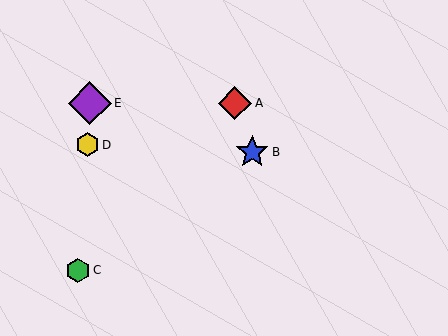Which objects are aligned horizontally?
Objects A, E are aligned horizontally.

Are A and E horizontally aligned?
Yes, both are at y≈103.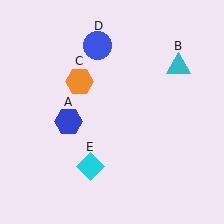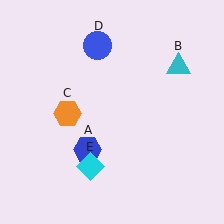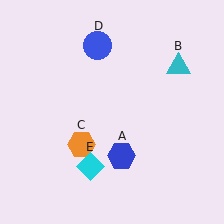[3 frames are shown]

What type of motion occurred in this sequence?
The blue hexagon (object A), orange hexagon (object C) rotated counterclockwise around the center of the scene.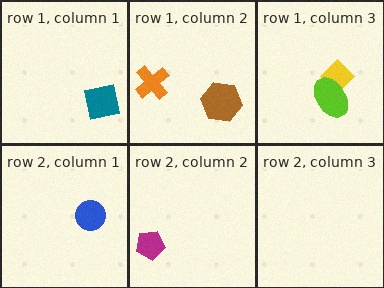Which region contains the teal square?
The row 1, column 1 region.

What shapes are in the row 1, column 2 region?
The brown hexagon, the orange cross.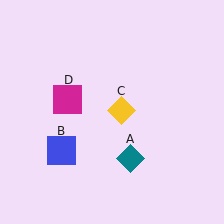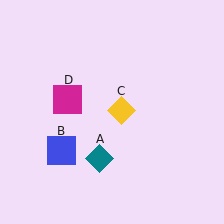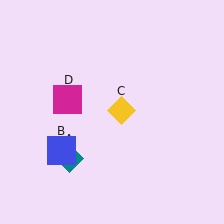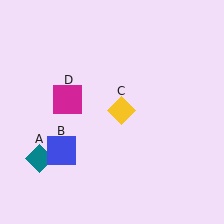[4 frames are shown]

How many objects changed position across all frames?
1 object changed position: teal diamond (object A).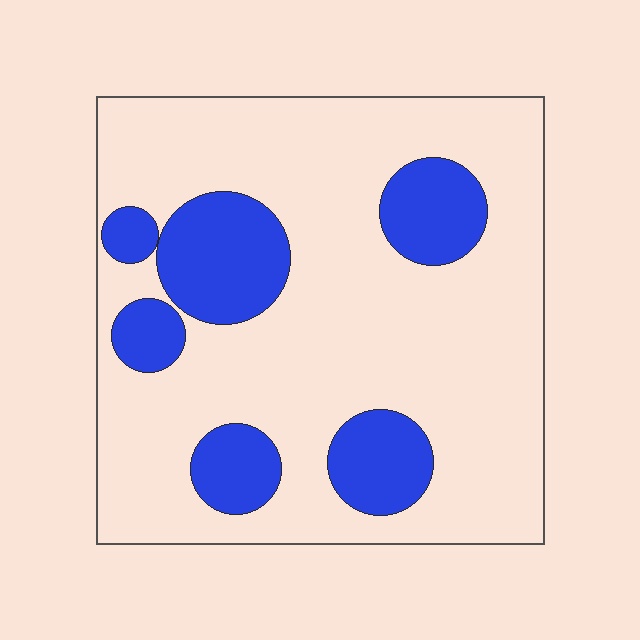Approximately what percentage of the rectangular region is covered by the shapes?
Approximately 25%.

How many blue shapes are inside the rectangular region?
6.